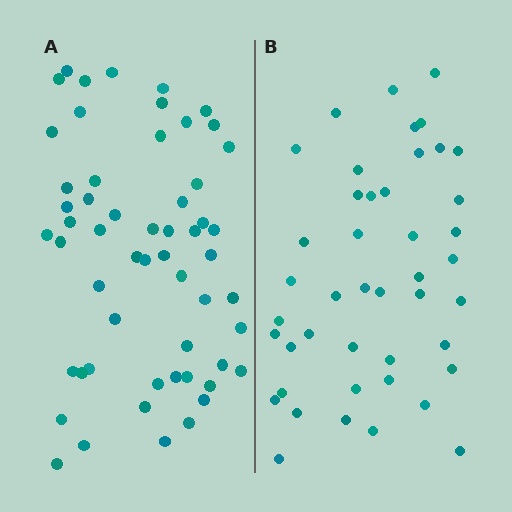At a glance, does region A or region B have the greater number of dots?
Region A (the left region) has more dots.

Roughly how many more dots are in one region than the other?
Region A has roughly 12 or so more dots than region B.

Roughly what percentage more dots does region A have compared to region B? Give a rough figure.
About 25% more.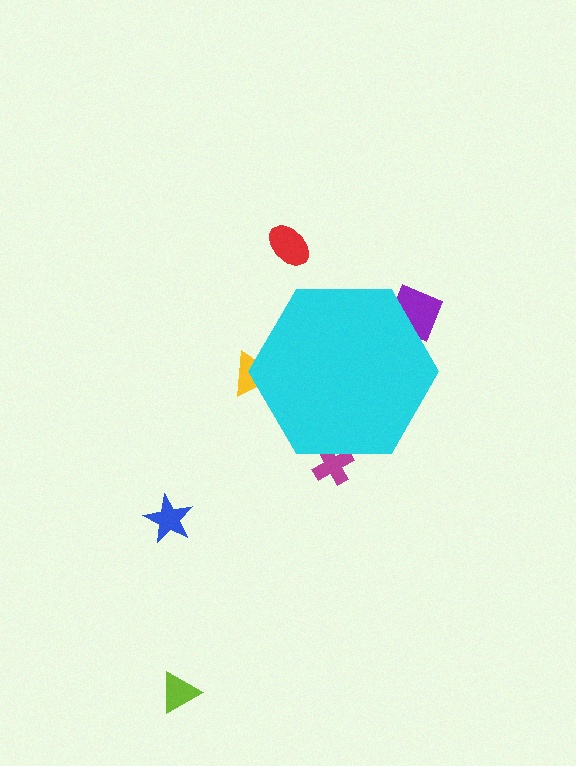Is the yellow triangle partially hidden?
Yes, the yellow triangle is partially hidden behind the cyan hexagon.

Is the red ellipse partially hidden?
No, the red ellipse is fully visible.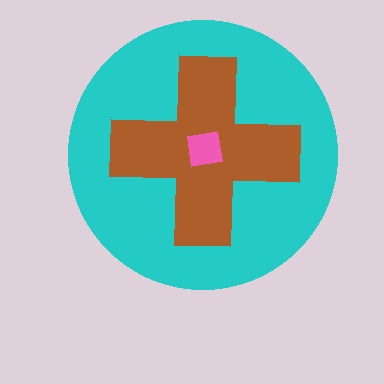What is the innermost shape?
The pink square.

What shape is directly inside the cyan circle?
The brown cross.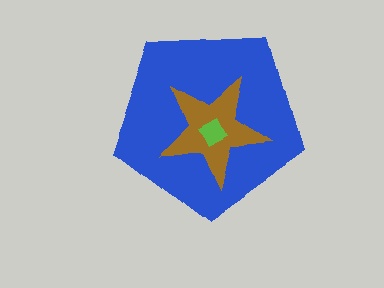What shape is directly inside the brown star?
The lime diamond.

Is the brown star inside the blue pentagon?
Yes.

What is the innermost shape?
The lime diamond.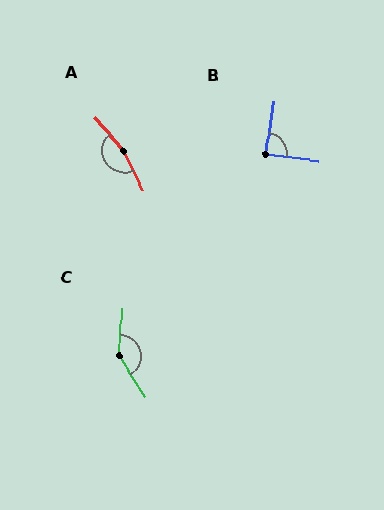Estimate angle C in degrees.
Approximately 143 degrees.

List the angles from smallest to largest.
B (88°), C (143°), A (167°).